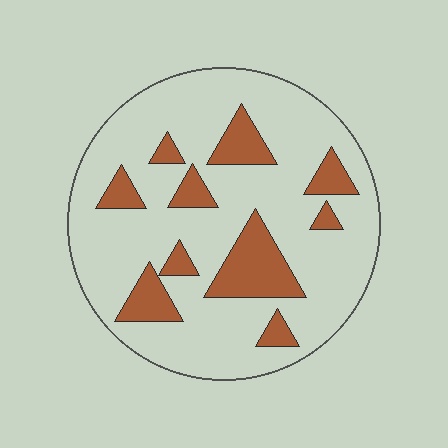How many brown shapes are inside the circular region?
10.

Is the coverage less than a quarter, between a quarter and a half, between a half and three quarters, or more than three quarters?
Less than a quarter.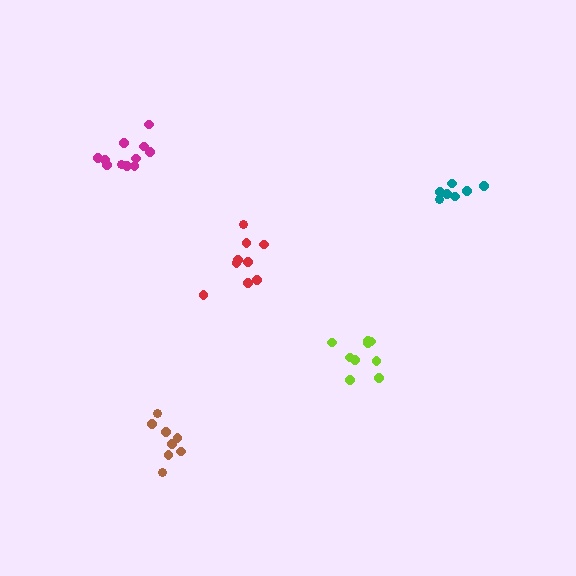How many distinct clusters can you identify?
There are 5 distinct clusters.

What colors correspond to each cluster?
The clusters are colored: teal, brown, lime, red, magenta.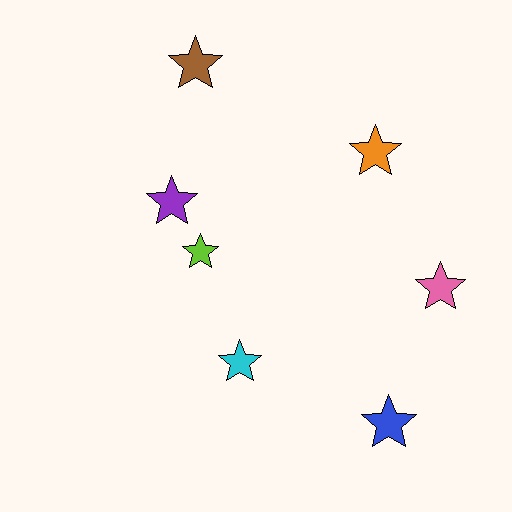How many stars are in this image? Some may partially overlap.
There are 7 stars.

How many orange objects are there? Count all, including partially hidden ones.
There is 1 orange object.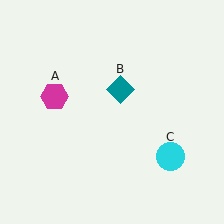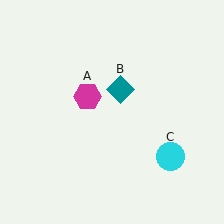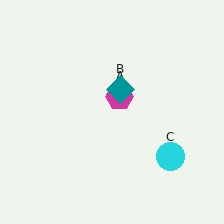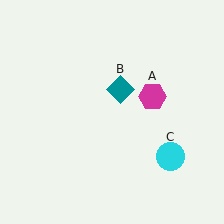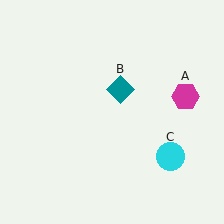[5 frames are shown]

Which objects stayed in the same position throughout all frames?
Teal diamond (object B) and cyan circle (object C) remained stationary.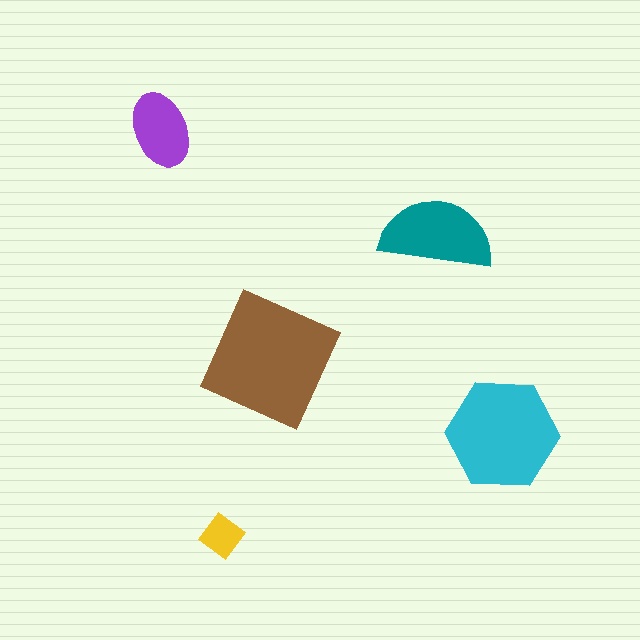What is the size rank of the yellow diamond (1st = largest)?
5th.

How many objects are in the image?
There are 5 objects in the image.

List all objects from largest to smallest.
The brown square, the cyan hexagon, the teal semicircle, the purple ellipse, the yellow diamond.